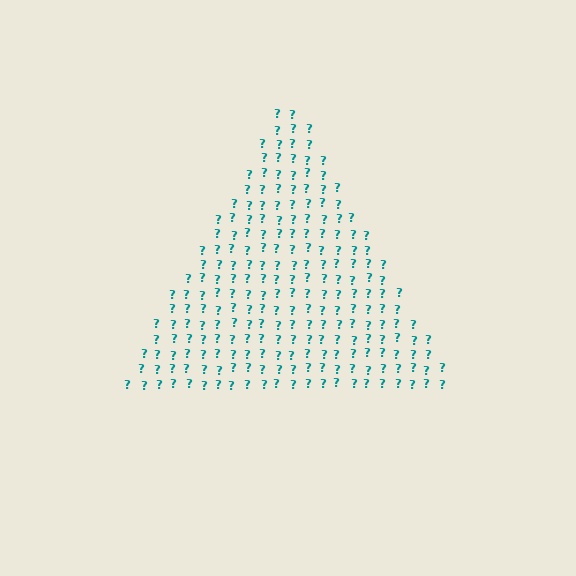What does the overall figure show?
The overall figure shows a triangle.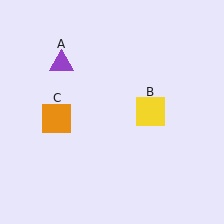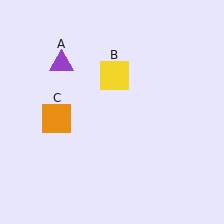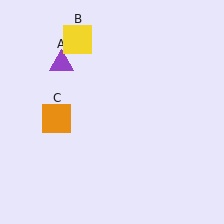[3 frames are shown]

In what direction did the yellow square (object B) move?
The yellow square (object B) moved up and to the left.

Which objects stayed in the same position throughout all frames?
Purple triangle (object A) and orange square (object C) remained stationary.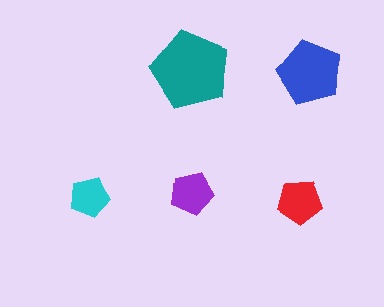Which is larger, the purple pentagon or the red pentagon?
The red one.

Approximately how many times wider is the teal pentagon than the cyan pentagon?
About 2 times wider.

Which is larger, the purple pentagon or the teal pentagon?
The teal one.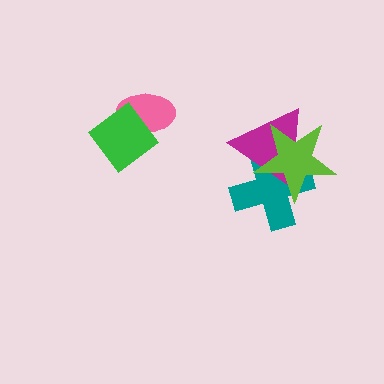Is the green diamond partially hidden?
No, no other shape covers it.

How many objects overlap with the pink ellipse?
1 object overlaps with the pink ellipse.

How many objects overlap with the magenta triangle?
2 objects overlap with the magenta triangle.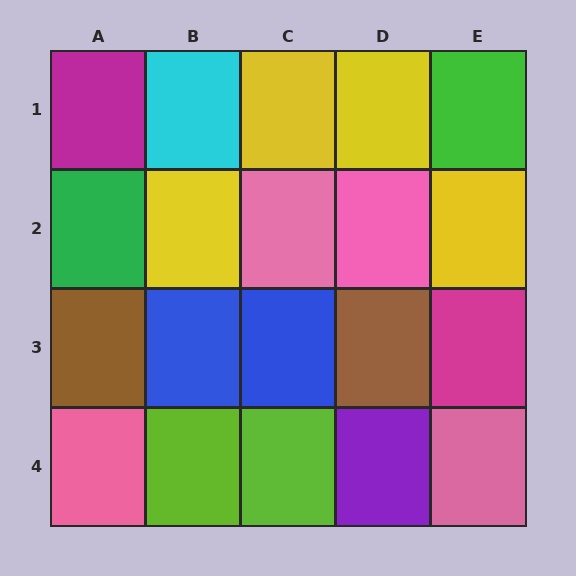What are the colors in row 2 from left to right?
Green, yellow, pink, pink, yellow.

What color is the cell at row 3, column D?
Brown.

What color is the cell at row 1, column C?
Yellow.